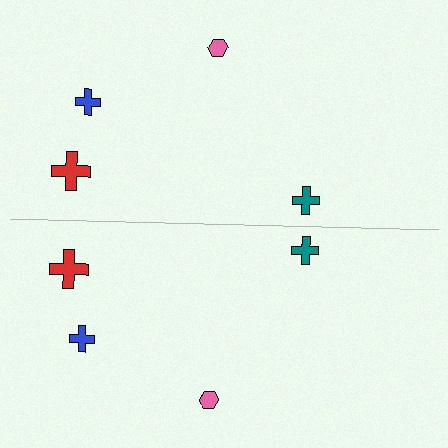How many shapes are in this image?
There are 8 shapes in this image.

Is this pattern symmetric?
Yes, this pattern has bilateral (reflection) symmetry.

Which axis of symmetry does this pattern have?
The pattern has a horizontal axis of symmetry running through the center of the image.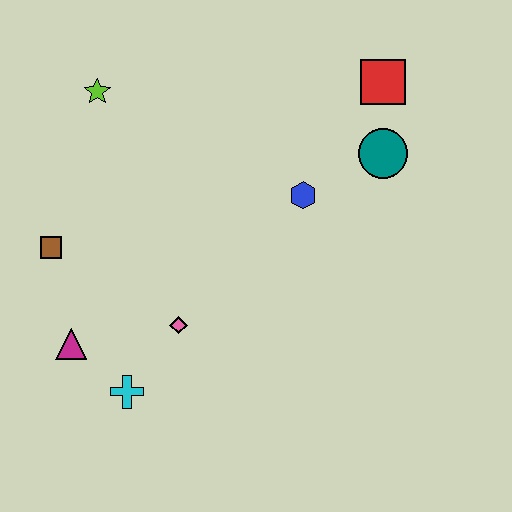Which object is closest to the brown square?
The magenta triangle is closest to the brown square.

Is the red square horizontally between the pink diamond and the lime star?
No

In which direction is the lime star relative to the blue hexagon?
The lime star is to the left of the blue hexagon.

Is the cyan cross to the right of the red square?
No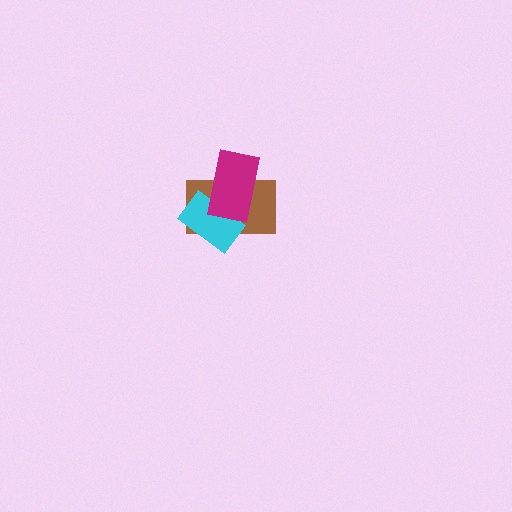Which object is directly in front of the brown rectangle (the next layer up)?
The cyan rectangle is directly in front of the brown rectangle.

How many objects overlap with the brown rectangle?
2 objects overlap with the brown rectangle.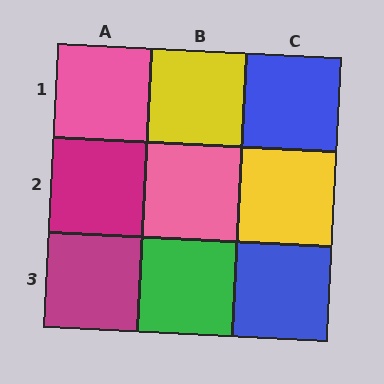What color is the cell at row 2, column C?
Yellow.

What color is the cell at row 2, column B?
Pink.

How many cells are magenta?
2 cells are magenta.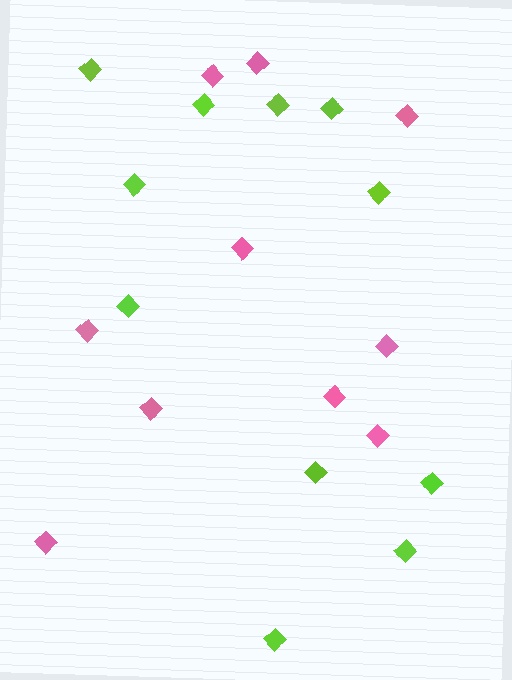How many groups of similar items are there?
There are 2 groups: one group of pink diamonds (10) and one group of lime diamonds (11).